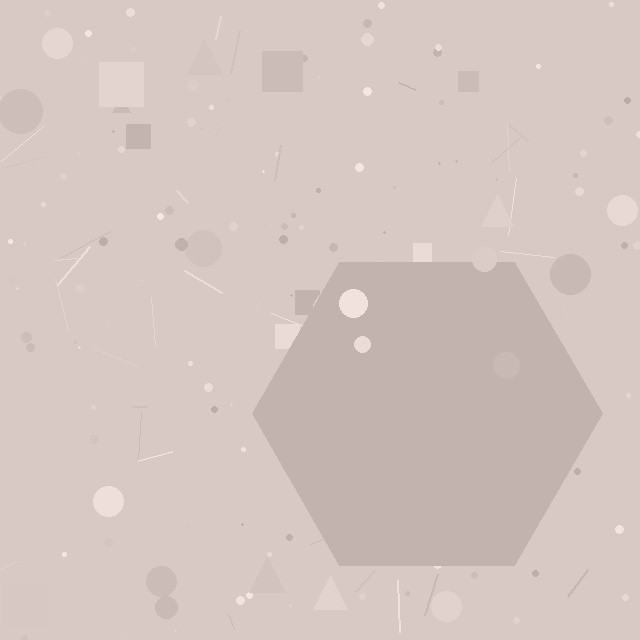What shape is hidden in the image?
A hexagon is hidden in the image.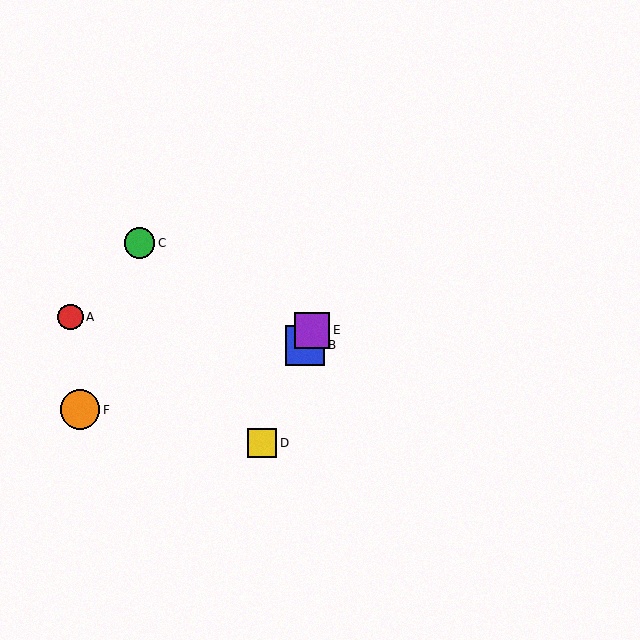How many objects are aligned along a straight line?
3 objects (B, D, E) are aligned along a straight line.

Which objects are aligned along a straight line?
Objects B, D, E are aligned along a straight line.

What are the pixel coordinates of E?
Object E is at (312, 330).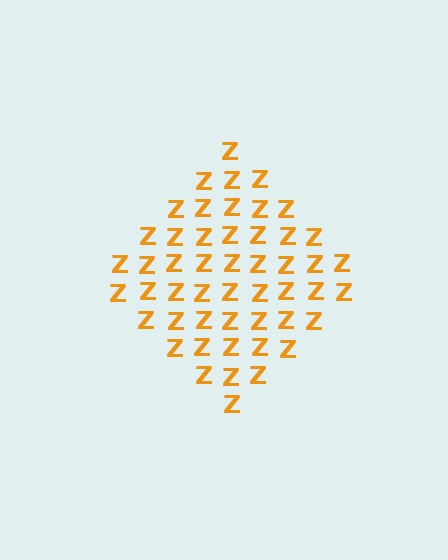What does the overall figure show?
The overall figure shows a diamond.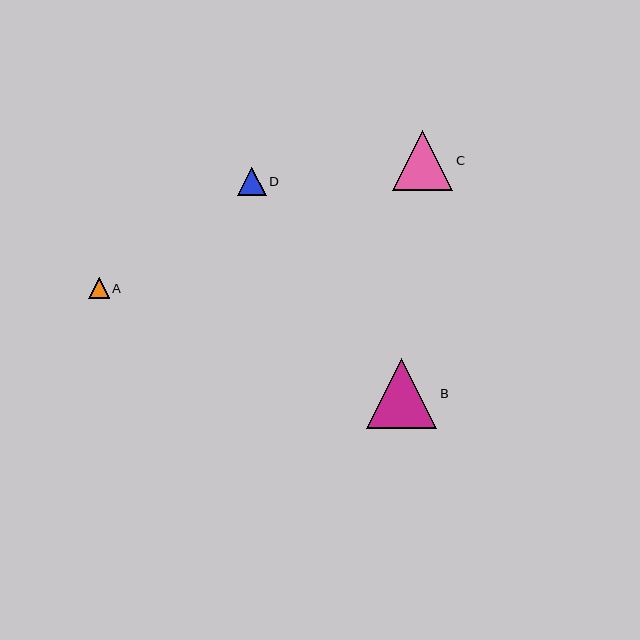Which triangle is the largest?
Triangle B is the largest with a size of approximately 70 pixels.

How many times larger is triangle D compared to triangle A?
Triangle D is approximately 1.4 times the size of triangle A.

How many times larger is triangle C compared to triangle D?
Triangle C is approximately 2.1 times the size of triangle D.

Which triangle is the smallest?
Triangle A is the smallest with a size of approximately 21 pixels.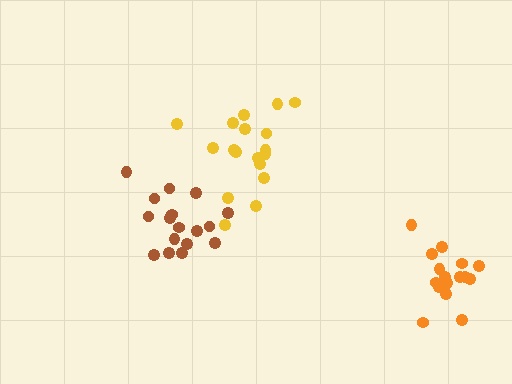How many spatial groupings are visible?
There are 3 spatial groupings.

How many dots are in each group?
Group 1: 17 dots, Group 2: 18 dots, Group 3: 16 dots (51 total).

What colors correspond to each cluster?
The clusters are colored: brown, yellow, orange.